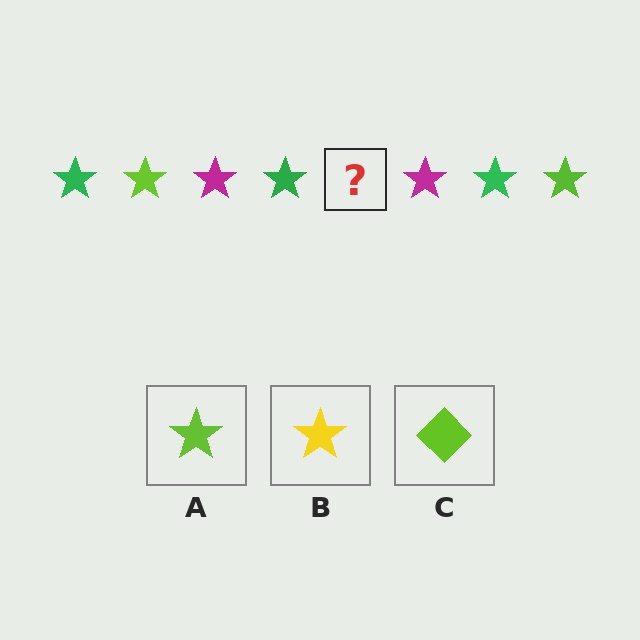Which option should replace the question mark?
Option A.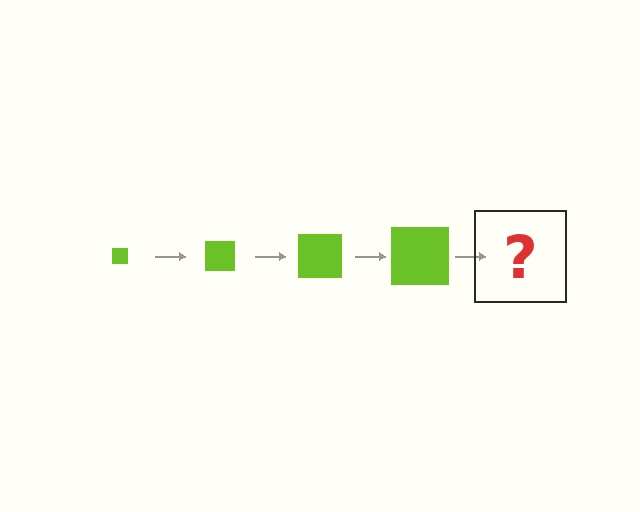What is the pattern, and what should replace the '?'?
The pattern is that the square gets progressively larger each step. The '?' should be a lime square, larger than the previous one.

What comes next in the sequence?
The next element should be a lime square, larger than the previous one.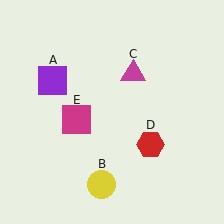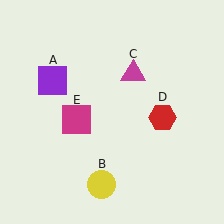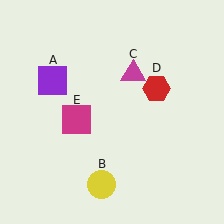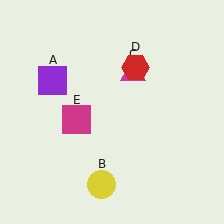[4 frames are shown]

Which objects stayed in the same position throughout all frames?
Purple square (object A) and yellow circle (object B) and magenta triangle (object C) and magenta square (object E) remained stationary.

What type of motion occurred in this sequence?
The red hexagon (object D) rotated counterclockwise around the center of the scene.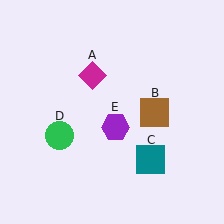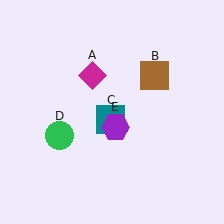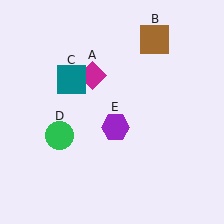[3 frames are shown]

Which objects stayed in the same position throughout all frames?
Magenta diamond (object A) and green circle (object D) and purple hexagon (object E) remained stationary.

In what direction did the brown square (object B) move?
The brown square (object B) moved up.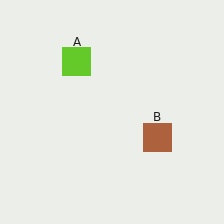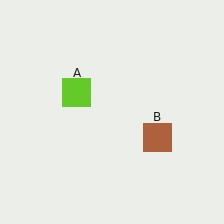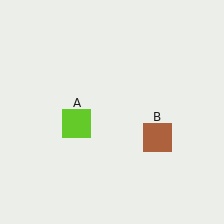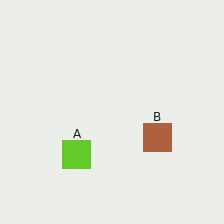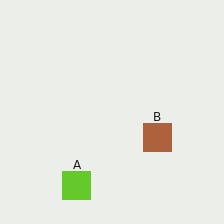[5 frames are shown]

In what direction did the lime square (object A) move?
The lime square (object A) moved down.